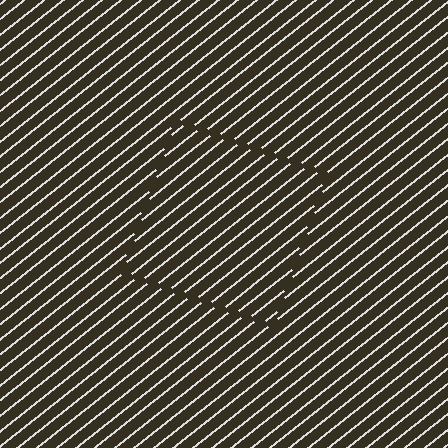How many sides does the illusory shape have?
4 sides — the line-ends trace a square.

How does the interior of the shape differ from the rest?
The interior of the shape contains the same grating, shifted by half a period — the contour is defined by the phase discontinuity where line-ends from the inner and outer gratings abut.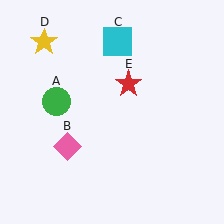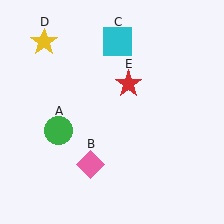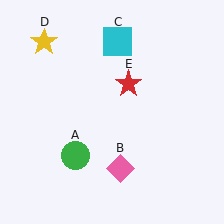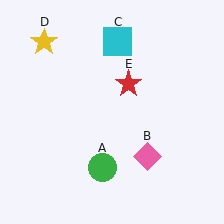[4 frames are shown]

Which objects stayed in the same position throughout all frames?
Cyan square (object C) and yellow star (object D) and red star (object E) remained stationary.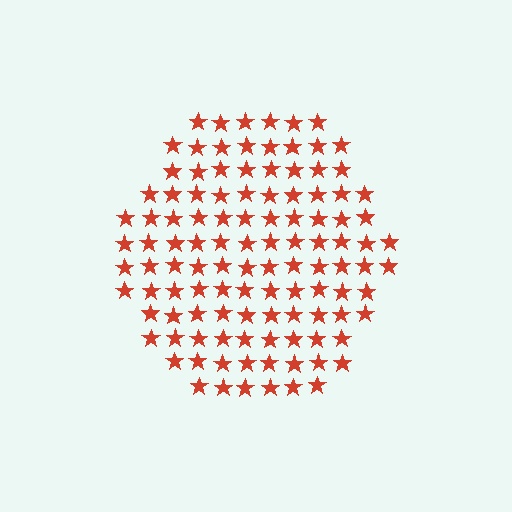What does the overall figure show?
The overall figure shows a hexagon.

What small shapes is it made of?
It is made of small stars.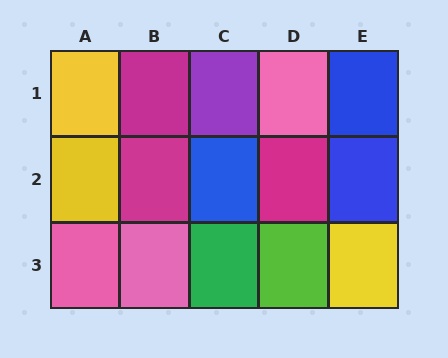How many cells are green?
1 cell is green.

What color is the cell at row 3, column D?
Lime.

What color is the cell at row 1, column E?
Blue.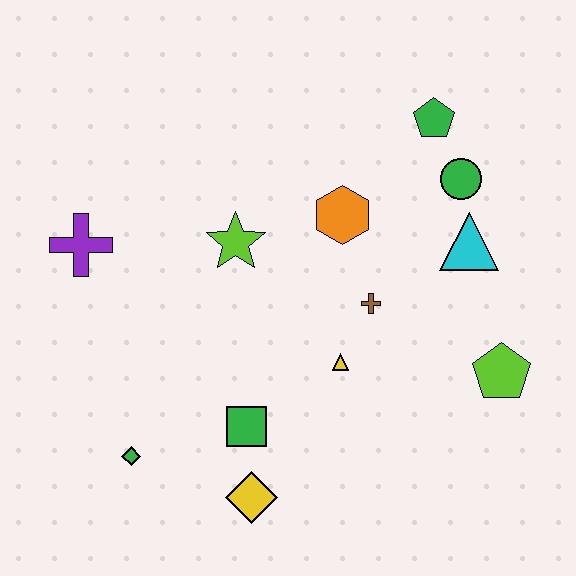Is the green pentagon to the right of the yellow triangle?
Yes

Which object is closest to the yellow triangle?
The brown cross is closest to the yellow triangle.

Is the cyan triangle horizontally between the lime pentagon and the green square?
Yes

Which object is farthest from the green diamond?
The green pentagon is farthest from the green diamond.